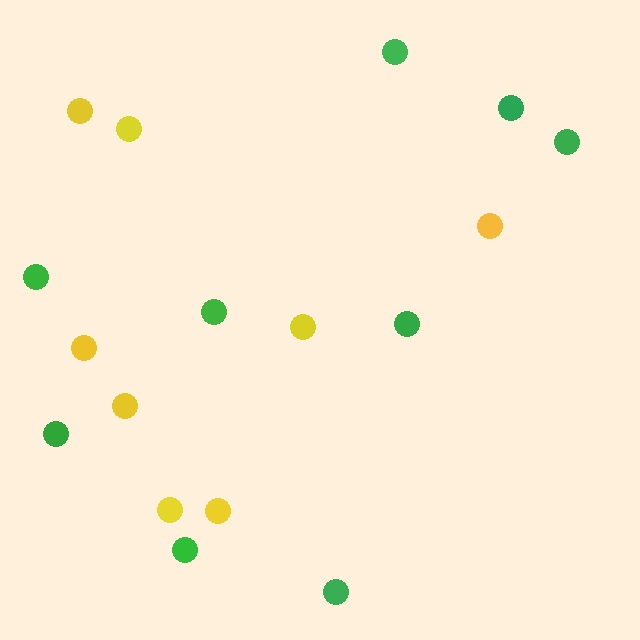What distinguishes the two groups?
There are 2 groups: one group of yellow circles (8) and one group of green circles (9).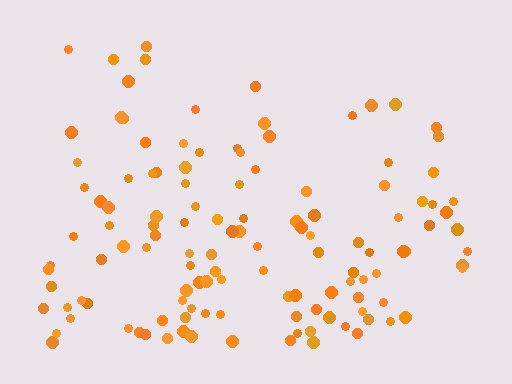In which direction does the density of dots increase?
From top to bottom, with the bottom side densest.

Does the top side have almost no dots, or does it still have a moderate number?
Still a moderate number, just noticeably fewer than the bottom.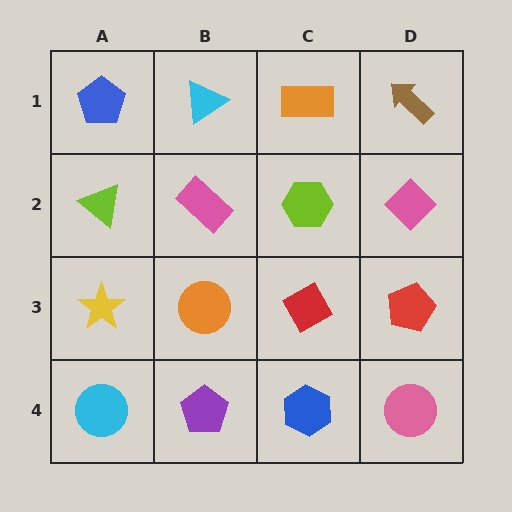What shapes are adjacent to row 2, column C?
An orange rectangle (row 1, column C), a red diamond (row 3, column C), a pink rectangle (row 2, column B), a pink diamond (row 2, column D).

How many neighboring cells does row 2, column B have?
4.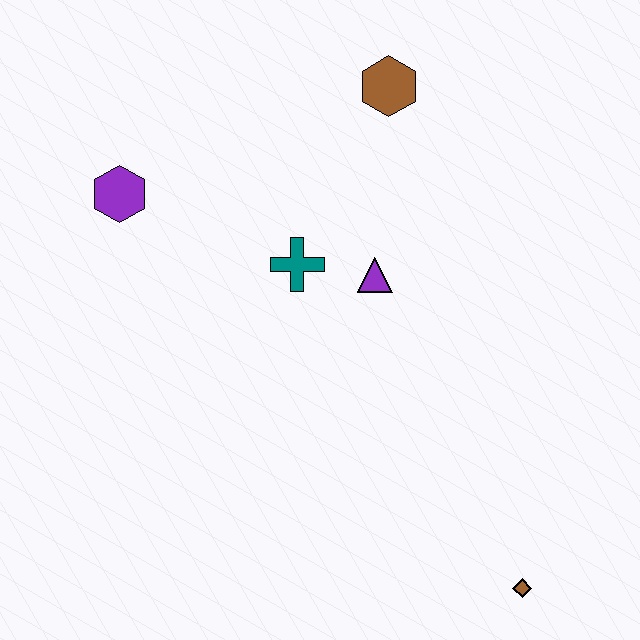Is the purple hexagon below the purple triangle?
No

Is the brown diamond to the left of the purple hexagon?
No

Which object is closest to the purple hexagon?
The teal cross is closest to the purple hexagon.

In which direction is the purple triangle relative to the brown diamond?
The purple triangle is above the brown diamond.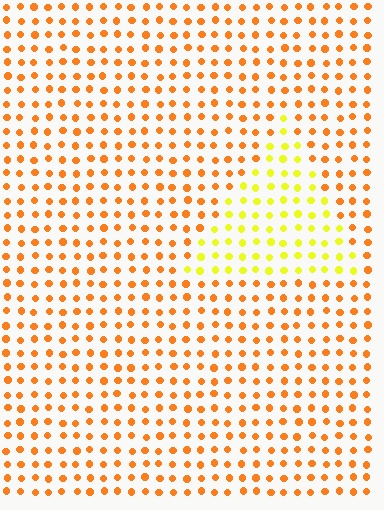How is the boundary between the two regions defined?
The boundary is defined purely by a slight shift in hue (about 39 degrees). Spacing, size, and orientation are identical on both sides.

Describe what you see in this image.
The image is filled with small orange elements in a uniform arrangement. A triangle-shaped region is visible where the elements are tinted to a slightly different hue, forming a subtle color boundary.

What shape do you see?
I see a triangle.